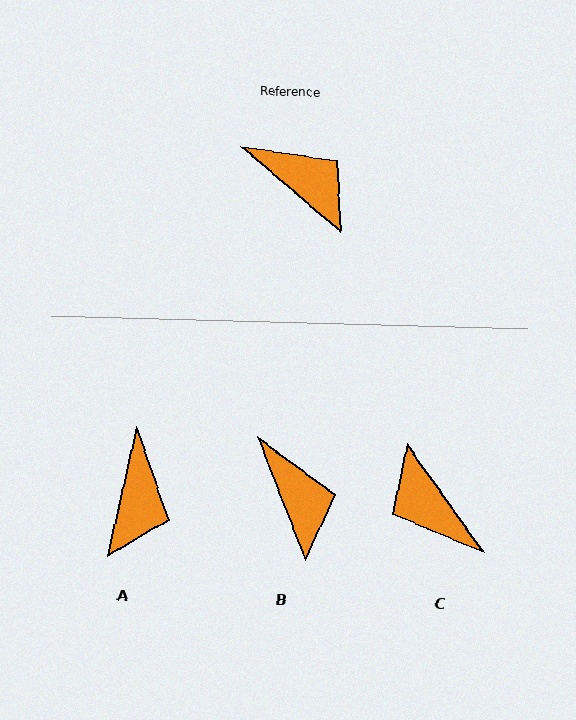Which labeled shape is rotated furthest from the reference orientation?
C, about 166 degrees away.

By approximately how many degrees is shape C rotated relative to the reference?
Approximately 166 degrees counter-clockwise.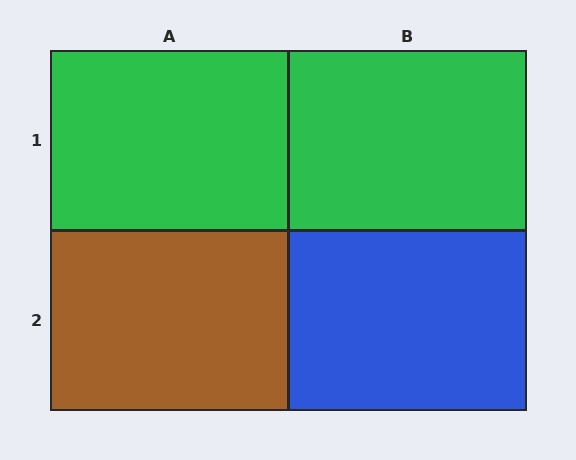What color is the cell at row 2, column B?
Blue.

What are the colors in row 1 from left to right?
Green, green.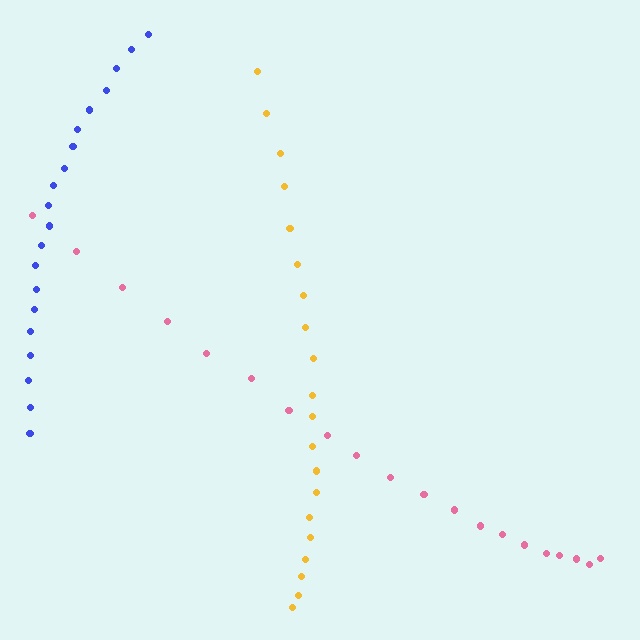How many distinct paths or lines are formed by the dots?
There are 3 distinct paths.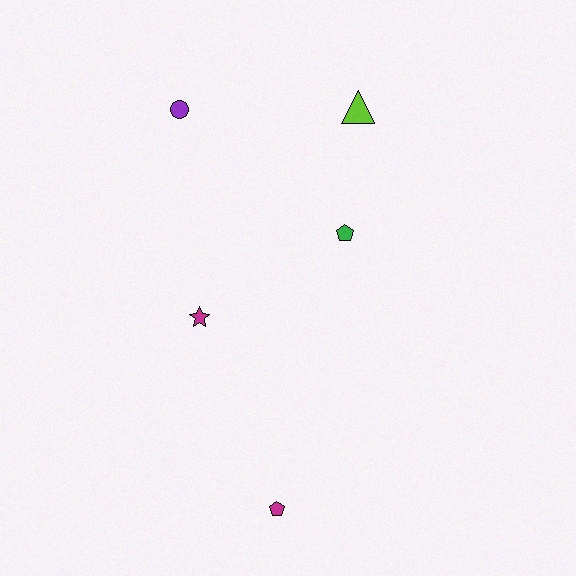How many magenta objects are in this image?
There are 2 magenta objects.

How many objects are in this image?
There are 5 objects.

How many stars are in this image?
There is 1 star.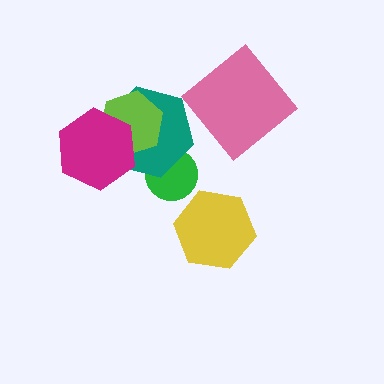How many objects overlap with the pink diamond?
0 objects overlap with the pink diamond.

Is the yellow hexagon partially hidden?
No, no other shape covers it.